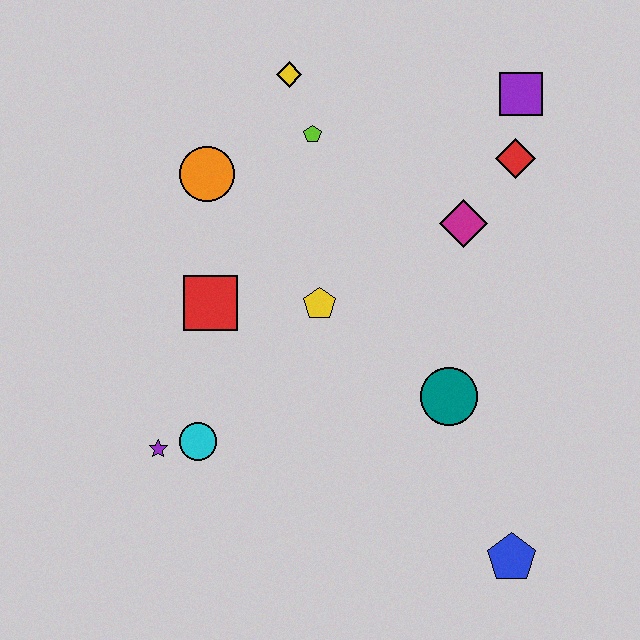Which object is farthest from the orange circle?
The blue pentagon is farthest from the orange circle.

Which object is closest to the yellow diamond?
The lime pentagon is closest to the yellow diamond.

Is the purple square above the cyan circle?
Yes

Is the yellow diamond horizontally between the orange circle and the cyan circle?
No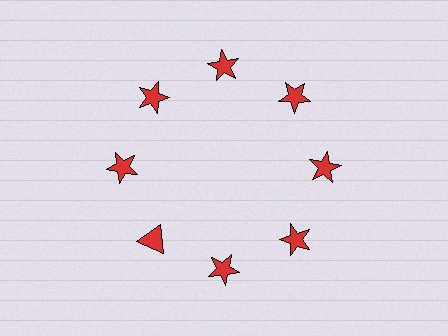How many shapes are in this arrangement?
There are 8 shapes arranged in a ring pattern.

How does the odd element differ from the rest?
It has a different shape: triangle instead of star.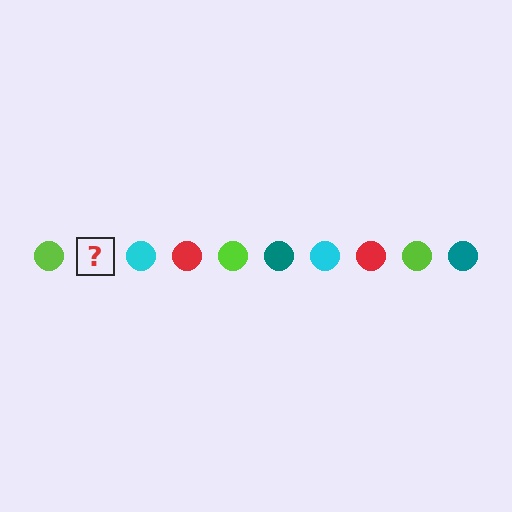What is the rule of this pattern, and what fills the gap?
The rule is that the pattern cycles through lime, teal, cyan, red circles. The gap should be filled with a teal circle.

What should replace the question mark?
The question mark should be replaced with a teal circle.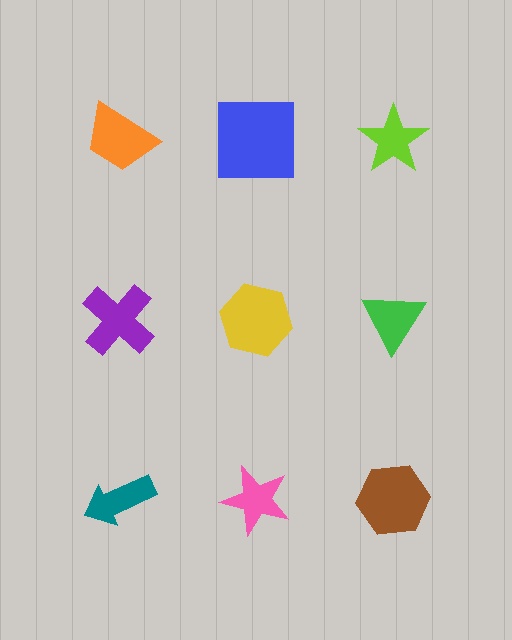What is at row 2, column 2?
A yellow hexagon.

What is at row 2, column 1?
A purple cross.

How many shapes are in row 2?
3 shapes.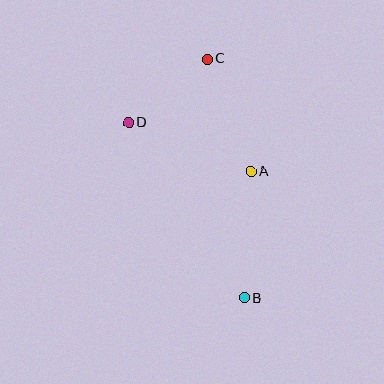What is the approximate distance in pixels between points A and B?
The distance between A and B is approximately 126 pixels.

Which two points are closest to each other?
Points C and D are closest to each other.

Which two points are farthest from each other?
Points B and C are farthest from each other.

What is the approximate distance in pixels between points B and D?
The distance between B and D is approximately 210 pixels.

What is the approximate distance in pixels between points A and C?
The distance between A and C is approximately 121 pixels.